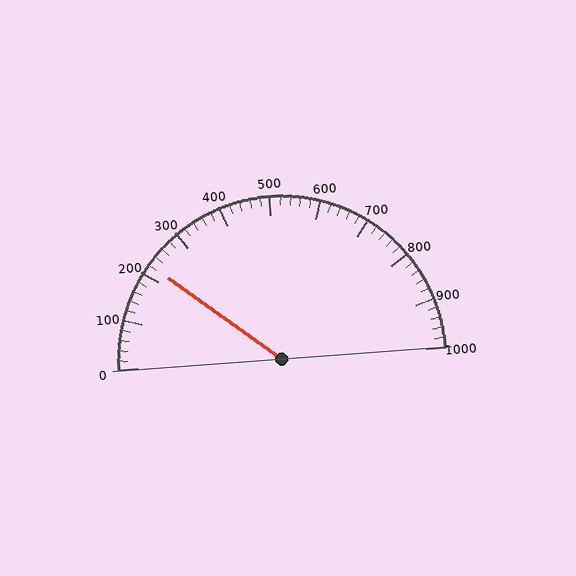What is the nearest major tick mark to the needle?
The nearest major tick mark is 200.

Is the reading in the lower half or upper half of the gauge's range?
The reading is in the lower half of the range (0 to 1000).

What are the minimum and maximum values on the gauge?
The gauge ranges from 0 to 1000.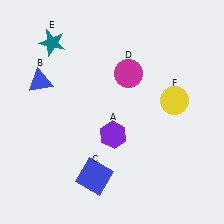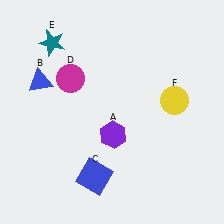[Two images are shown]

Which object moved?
The magenta circle (D) moved left.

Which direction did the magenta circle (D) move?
The magenta circle (D) moved left.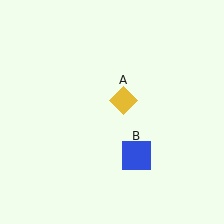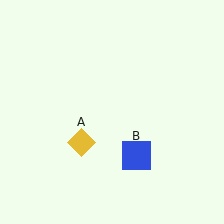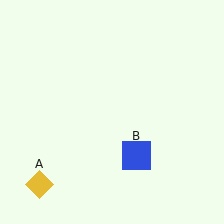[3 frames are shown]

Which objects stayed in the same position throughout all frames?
Blue square (object B) remained stationary.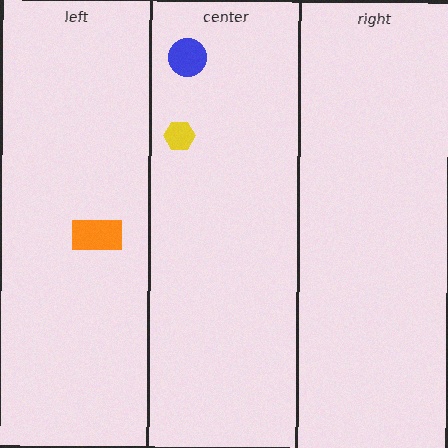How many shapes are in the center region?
2.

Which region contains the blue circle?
The center region.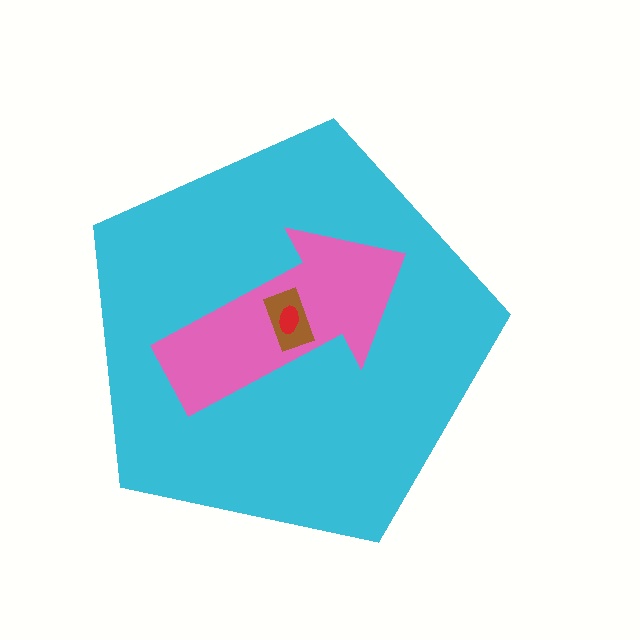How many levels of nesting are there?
4.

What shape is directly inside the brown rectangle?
The red ellipse.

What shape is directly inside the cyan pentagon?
The pink arrow.